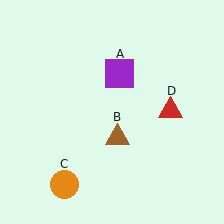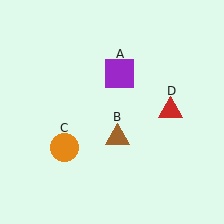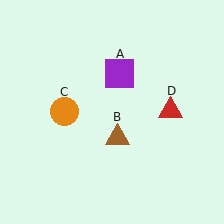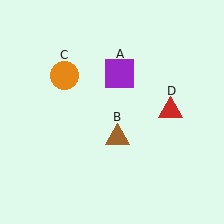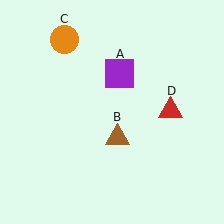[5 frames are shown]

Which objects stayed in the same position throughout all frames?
Purple square (object A) and brown triangle (object B) and red triangle (object D) remained stationary.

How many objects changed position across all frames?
1 object changed position: orange circle (object C).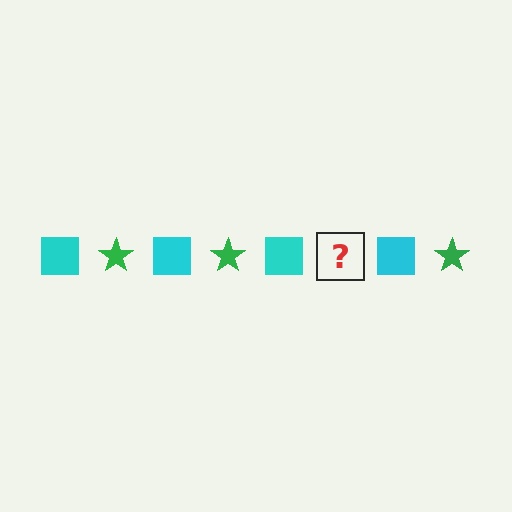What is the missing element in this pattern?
The missing element is a green star.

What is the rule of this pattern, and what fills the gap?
The rule is that the pattern alternates between cyan square and green star. The gap should be filled with a green star.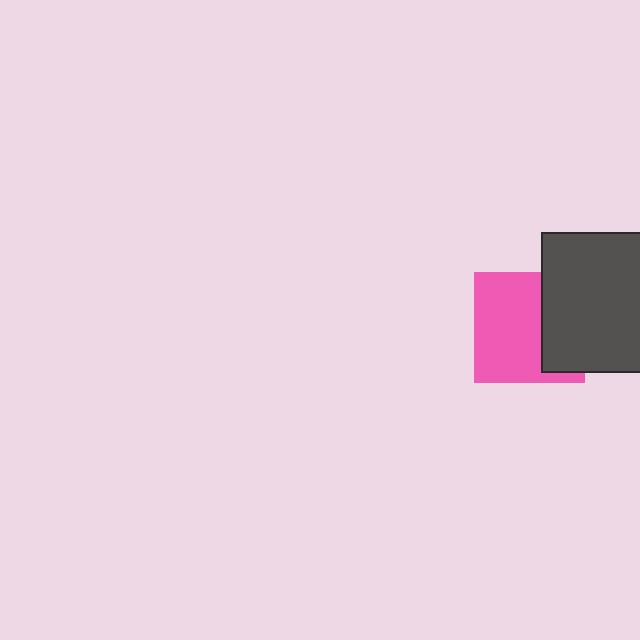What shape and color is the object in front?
The object in front is a dark gray square.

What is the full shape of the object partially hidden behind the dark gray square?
The partially hidden object is a pink square.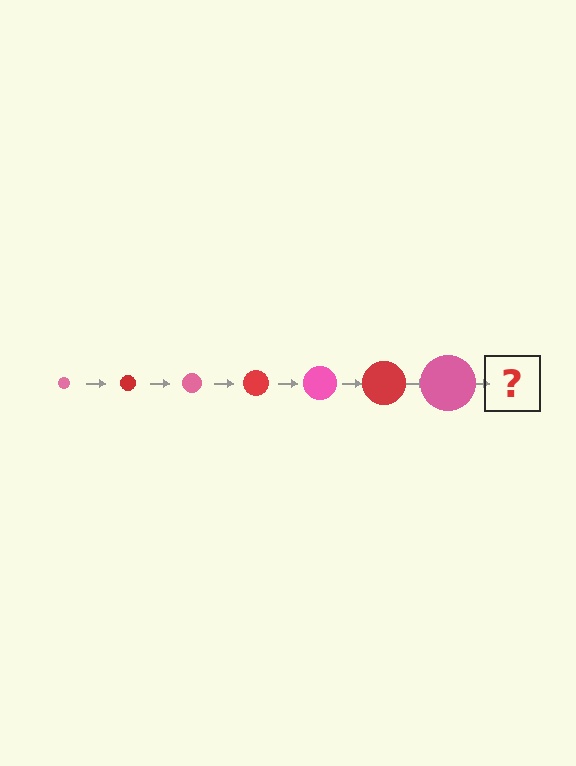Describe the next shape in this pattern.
It should be a red circle, larger than the previous one.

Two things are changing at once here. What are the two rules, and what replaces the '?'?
The two rules are that the circle grows larger each step and the color cycles through pink and red. The '?' should be a red circle, larger than the previous one.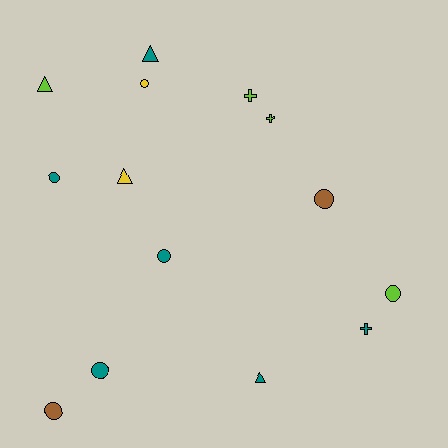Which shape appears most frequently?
Circle, with 7 objects.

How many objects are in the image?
There are 14 objects.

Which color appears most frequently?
Teal, with 6 objects.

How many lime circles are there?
There is 1 lime circle.